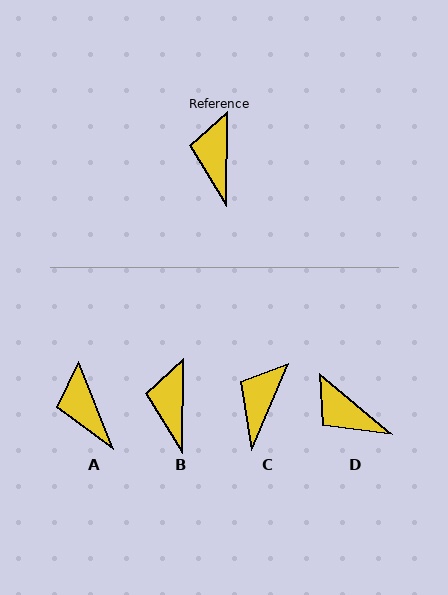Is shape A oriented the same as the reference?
No, it is off by about 23 degrees.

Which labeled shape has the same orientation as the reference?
B.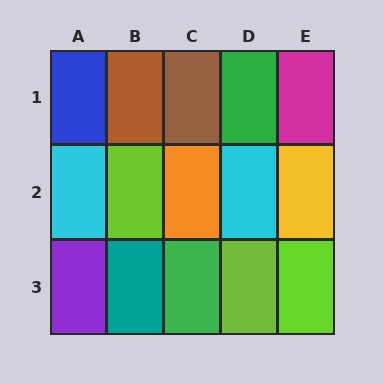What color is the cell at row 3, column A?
Purple.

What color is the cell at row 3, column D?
Lime.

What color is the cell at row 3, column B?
Teal.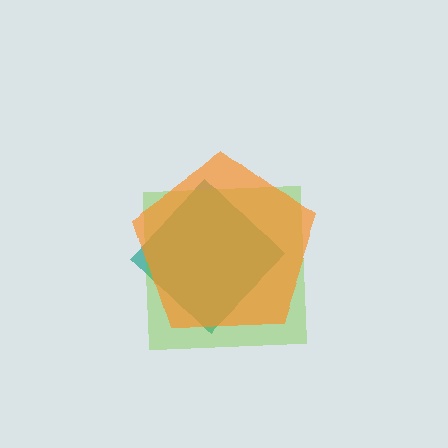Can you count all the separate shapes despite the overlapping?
Yes, there are 3 separate shapes.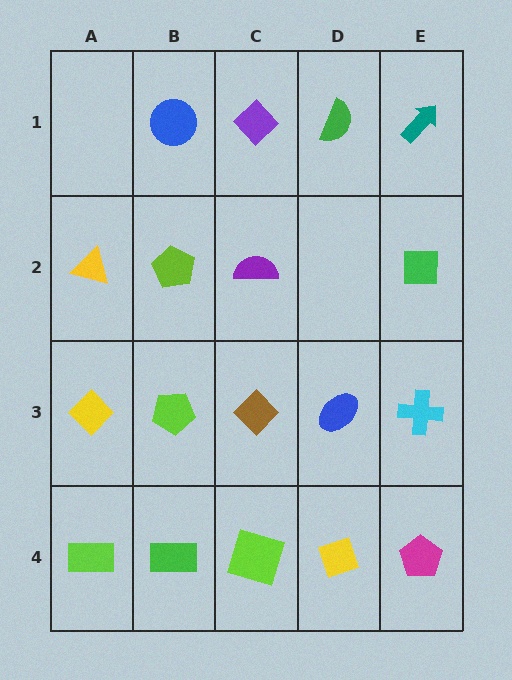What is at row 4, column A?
A lime rectangle.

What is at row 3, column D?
A blue ellipse.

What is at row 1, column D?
A green semicircle.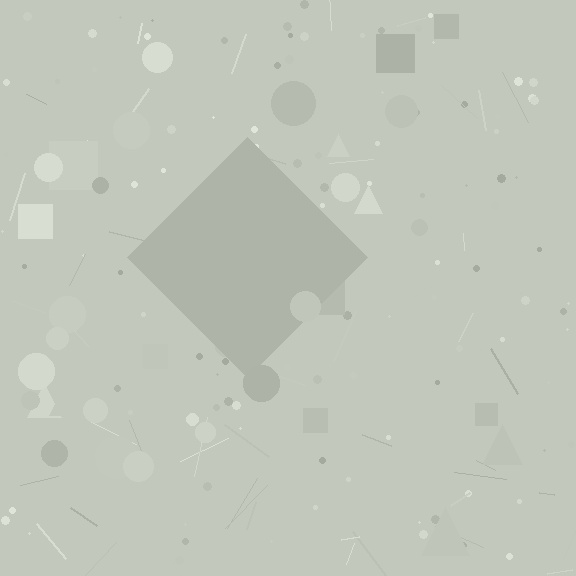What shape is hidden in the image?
A diamond is hidden in the image.